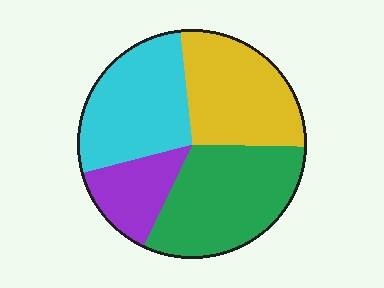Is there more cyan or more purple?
Cyan.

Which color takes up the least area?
Purple, at roughly 15%.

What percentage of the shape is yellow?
Yellow covers around 25% of the shape.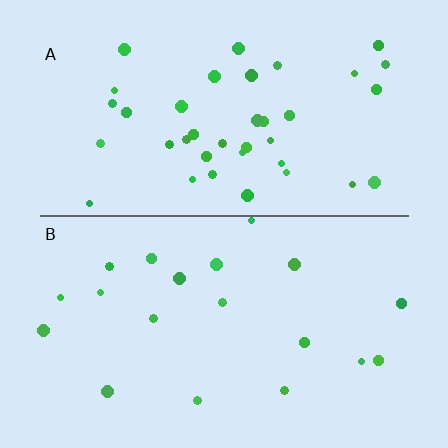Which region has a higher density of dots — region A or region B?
A (the top).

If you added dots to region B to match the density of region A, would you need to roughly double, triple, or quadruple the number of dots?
Approximately double.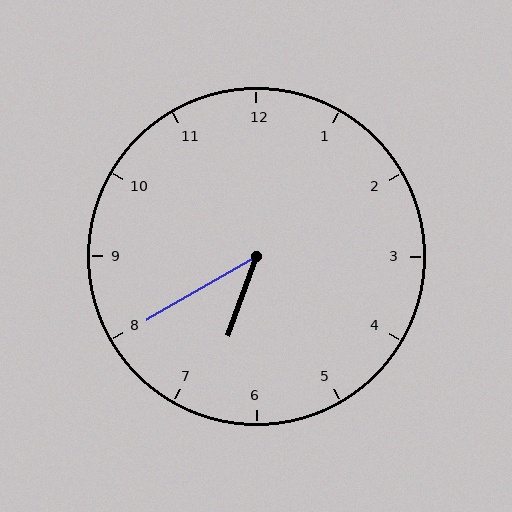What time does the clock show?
6:40.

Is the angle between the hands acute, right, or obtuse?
It is acute.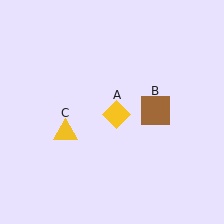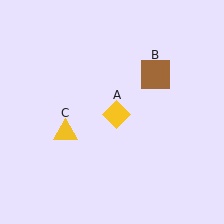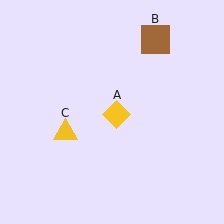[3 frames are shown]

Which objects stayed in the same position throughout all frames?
Yellow diamond (object A) and yellow triangle (object C) remained stationary.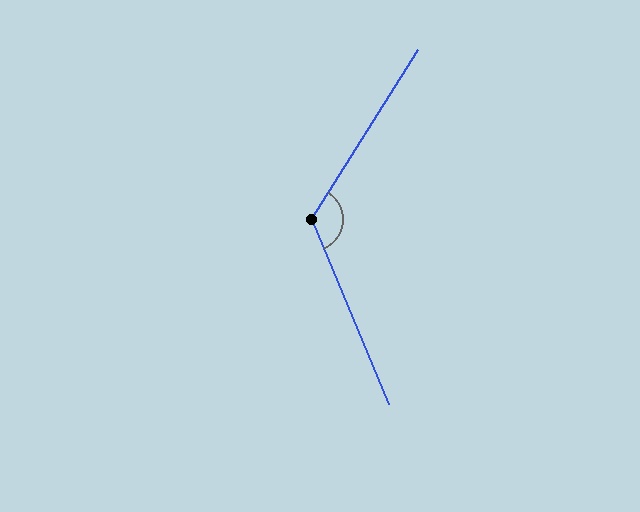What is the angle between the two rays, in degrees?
Approximately 125 degrees.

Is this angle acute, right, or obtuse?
It is obtuse.